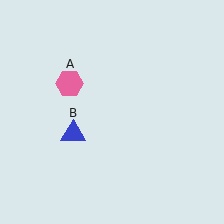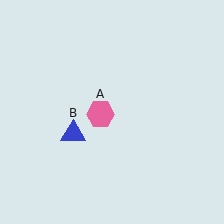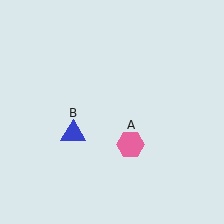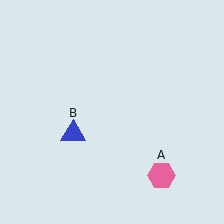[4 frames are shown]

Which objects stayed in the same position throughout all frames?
Blue triangle (object B) remained stationary.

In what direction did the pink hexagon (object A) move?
The pink hexagon (object A) moved down and to the right.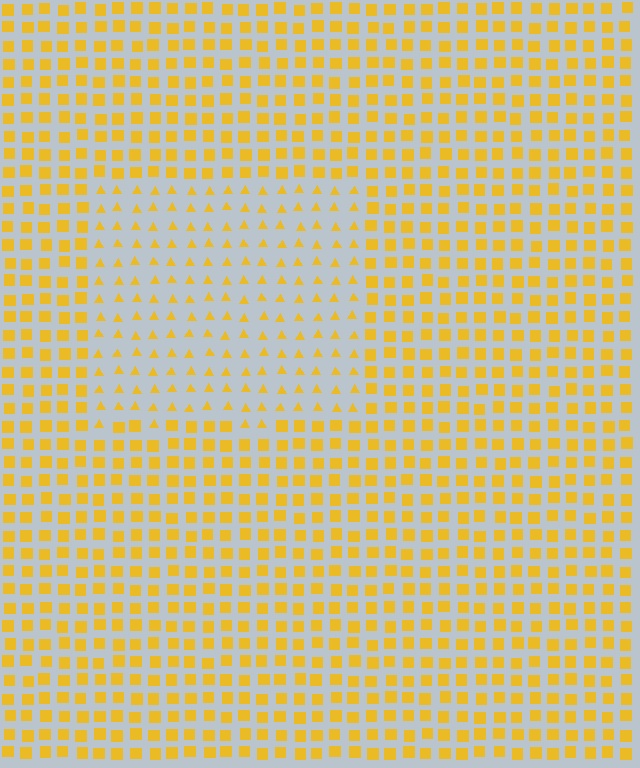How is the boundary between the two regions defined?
The boundary is defined by a change in element shape: triangles inside vs. squares outside. All elements share the same color and spacing.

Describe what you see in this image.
The image is filled with small yellow elements arranged in a uniform grid. A rectangle-shaped region contains triangles, while the surrounding area contains squares. The boundary is defined purely by the change in element shape.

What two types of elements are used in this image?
The image uses triangles inside the rectangle region and squares outside it.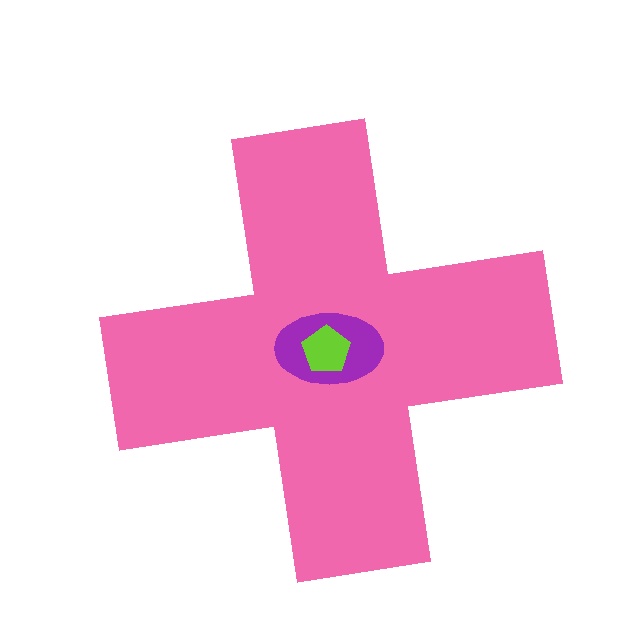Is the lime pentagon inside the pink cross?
Yes.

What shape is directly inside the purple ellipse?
The lime pentagon.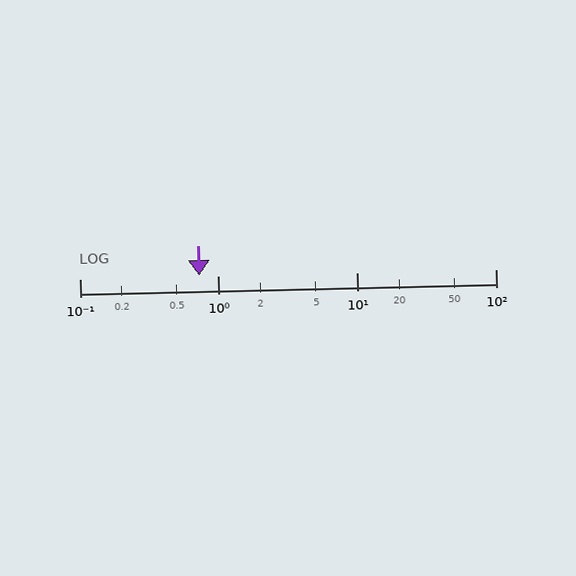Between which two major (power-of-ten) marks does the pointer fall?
The pointer is between 0.1 and 1.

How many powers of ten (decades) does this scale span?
The scale spans 3 decades, from 0.1 to 100.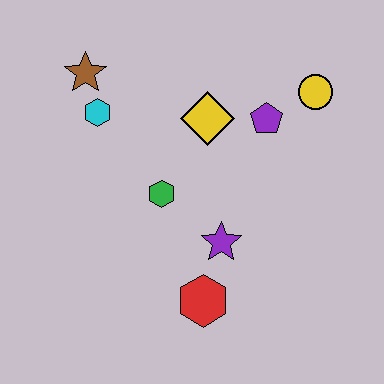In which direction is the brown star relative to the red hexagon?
The brown star is above the red hexagon.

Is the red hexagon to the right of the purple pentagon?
No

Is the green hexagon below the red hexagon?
No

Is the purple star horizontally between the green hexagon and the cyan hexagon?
No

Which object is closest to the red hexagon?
The purple star is closest to the red hexagon.